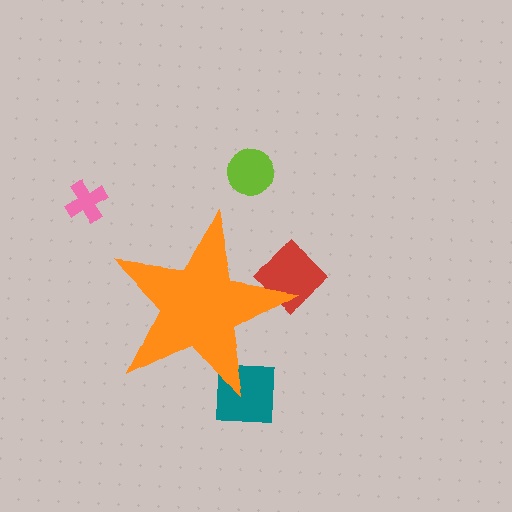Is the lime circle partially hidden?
No, the lime circle is fully visible.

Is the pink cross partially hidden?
No, the pink cross is fully visible.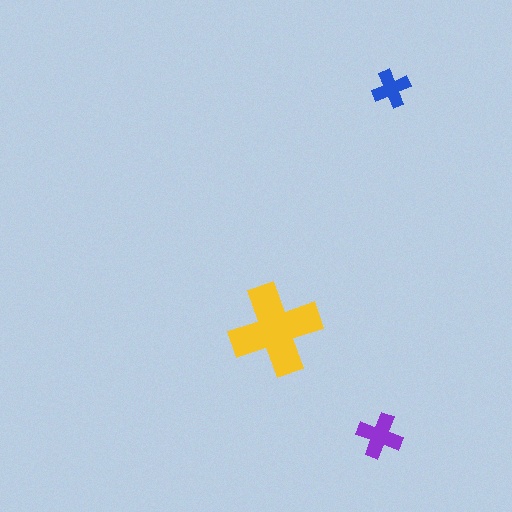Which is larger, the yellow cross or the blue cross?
The yellow one.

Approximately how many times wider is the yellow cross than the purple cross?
About 2 times wider.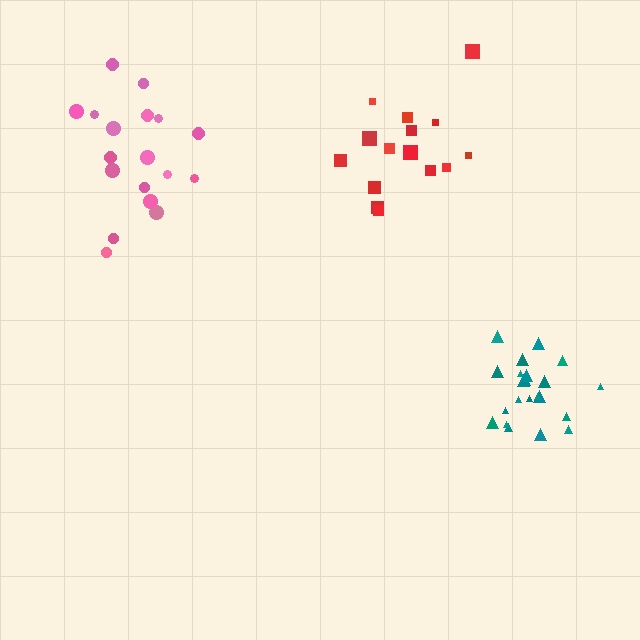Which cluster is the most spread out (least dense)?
Pink.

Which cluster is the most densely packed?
Teal.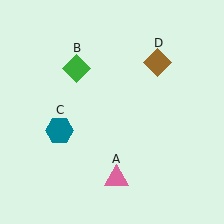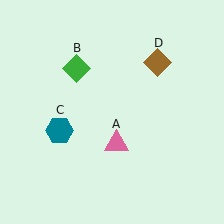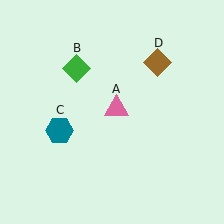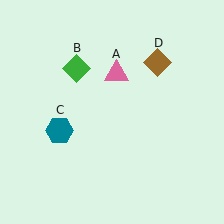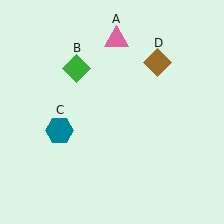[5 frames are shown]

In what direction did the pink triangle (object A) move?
The pink triangle (object A) moved up.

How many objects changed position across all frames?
1 object changed position: pink triangle (object A).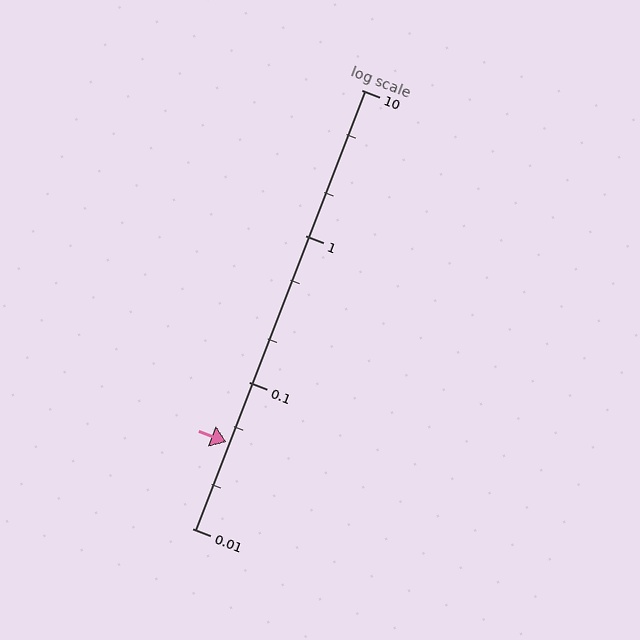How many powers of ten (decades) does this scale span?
The scale spans 3 decades, from 0.01 to 10.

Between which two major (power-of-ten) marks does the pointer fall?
The pointer is between 0.01 and 0.1.